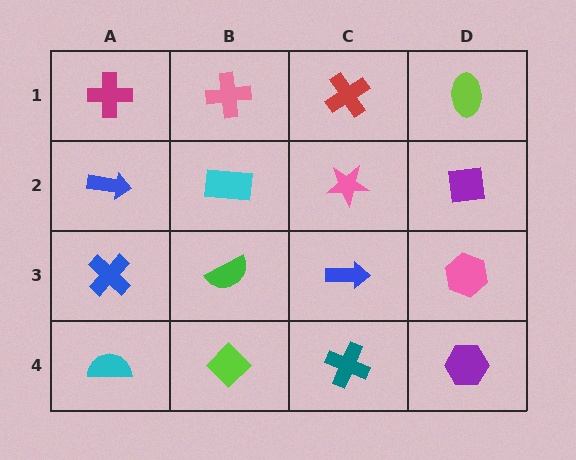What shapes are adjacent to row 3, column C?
A pink star (row 2, column C), a teal cross (row 4, column C), a green semicircle (row 3, column B), a pink hexagon (row 3, column D).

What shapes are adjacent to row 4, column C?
A blue arrow (row 3, column C), a lime diamond (row 4, column B), a purple hexagon (row 4, column D).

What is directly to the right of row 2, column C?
A purple square.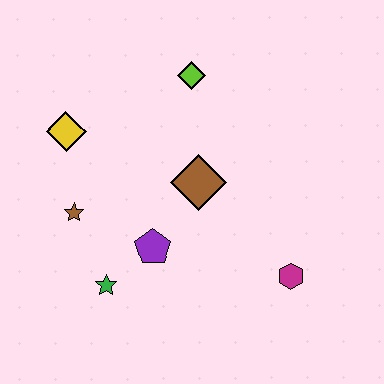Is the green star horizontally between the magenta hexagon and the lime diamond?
No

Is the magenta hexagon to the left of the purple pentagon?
No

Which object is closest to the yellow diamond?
The brown star is closest to the yellow diamond.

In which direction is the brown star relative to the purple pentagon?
The brown star is to the left of the purple pentagon.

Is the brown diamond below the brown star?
No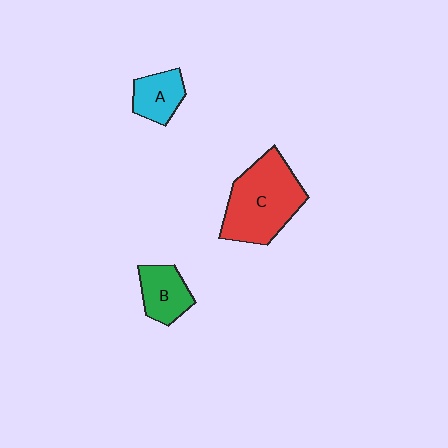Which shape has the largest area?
Shape C (red).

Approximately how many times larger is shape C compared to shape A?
Approximately 2.4 times.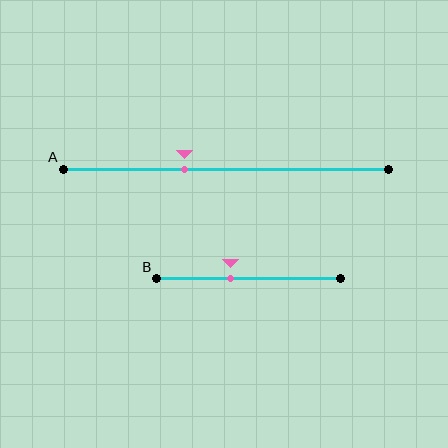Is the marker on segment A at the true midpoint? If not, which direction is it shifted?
No, the marker on segment A is shifted to the left by about 13% of the segment length.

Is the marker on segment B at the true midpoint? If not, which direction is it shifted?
No, the marker on segment B is shifted to the left by about 10% of the segment length.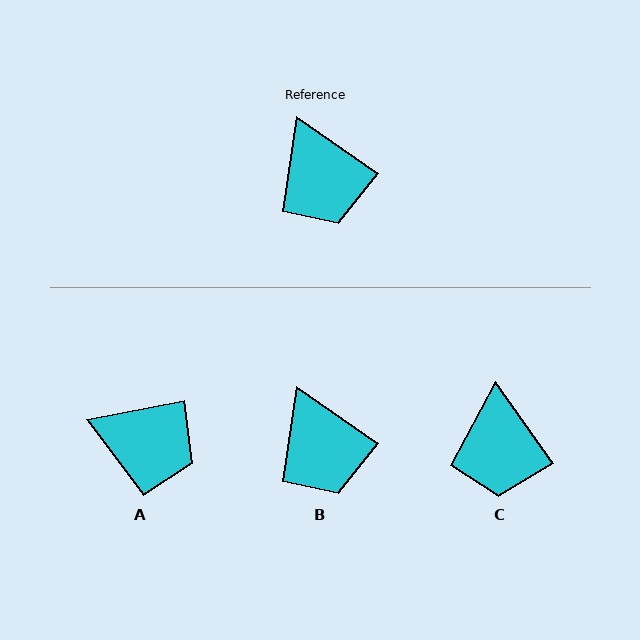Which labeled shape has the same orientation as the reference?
B.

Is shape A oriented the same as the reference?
No, it is off by about 46 degrees.